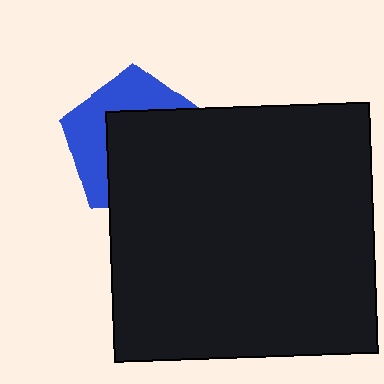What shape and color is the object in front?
The object in front is a black rectangle.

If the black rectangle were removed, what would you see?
You would see the complete blue pentagon.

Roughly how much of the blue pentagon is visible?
A small part of it is visible (roughly 41%).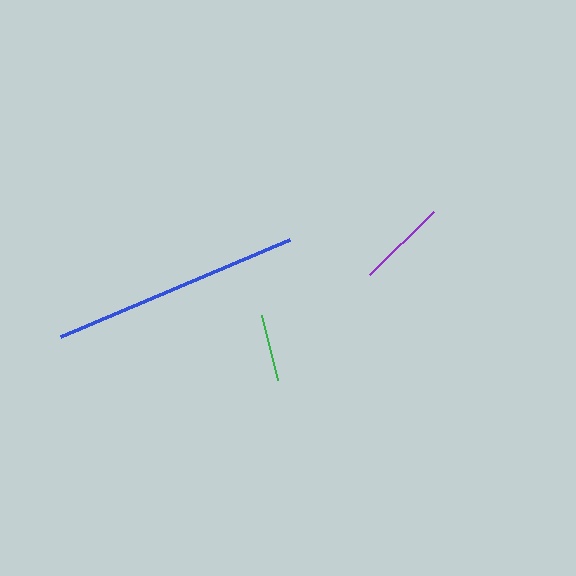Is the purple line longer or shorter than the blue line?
The blue line is longer than the purple line.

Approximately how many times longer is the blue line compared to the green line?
The blue line is approximately 3.7 times the length of the green line.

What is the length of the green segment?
The green segment is approximately 67 pixels long.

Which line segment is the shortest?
The green line is the shortest at approximately 67 pixels.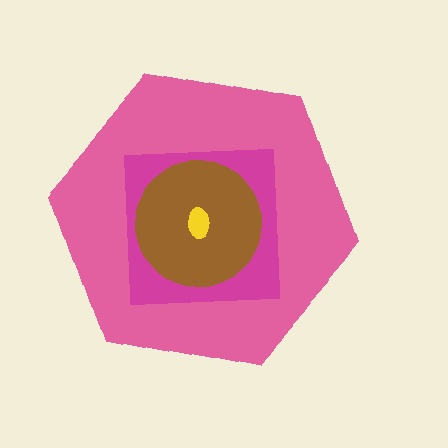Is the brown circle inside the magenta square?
Yes.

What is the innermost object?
The yellow ellipse.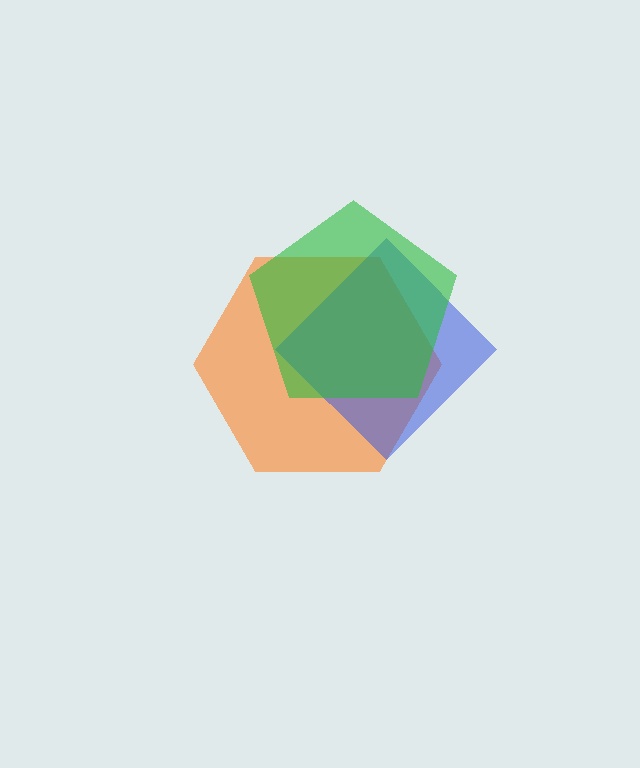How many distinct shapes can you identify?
There are 3 distinct shapes: an orange hexagon, a blue diamond, a green pentagon.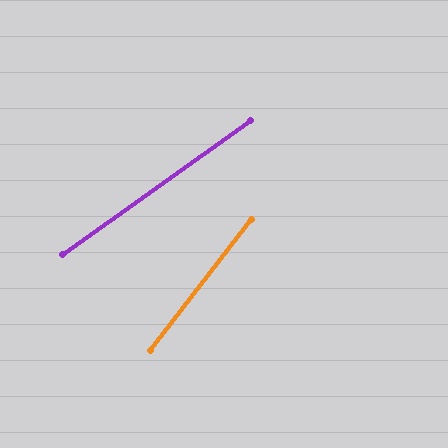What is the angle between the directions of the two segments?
Approximately 17 degrees.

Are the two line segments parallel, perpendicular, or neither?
Neither parallel nor perpendicular — they differ by about 17°.